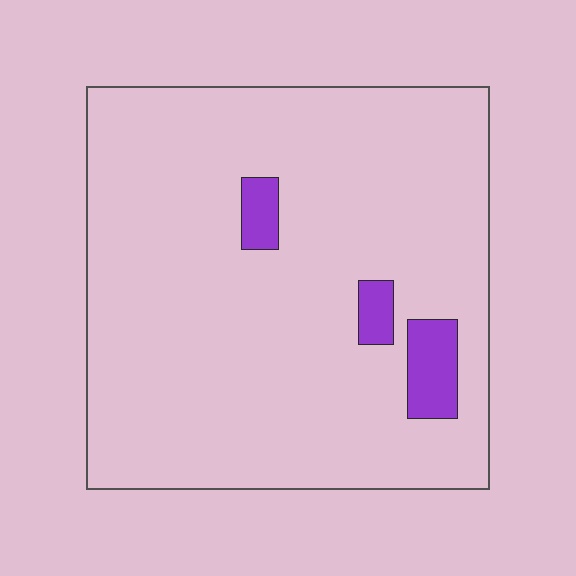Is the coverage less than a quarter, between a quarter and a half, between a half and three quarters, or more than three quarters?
Less than a quarter.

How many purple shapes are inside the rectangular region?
3.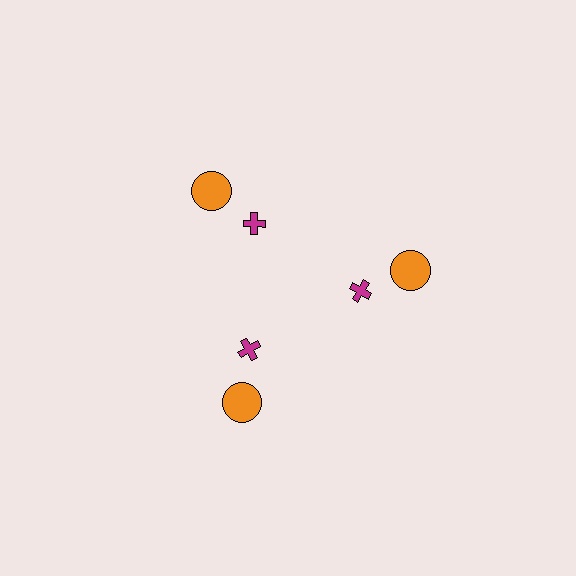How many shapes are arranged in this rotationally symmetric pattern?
There are 6 shapes, arranged in 3 groups of 2.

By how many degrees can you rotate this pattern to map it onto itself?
The pattern maps onto itself every 120 degrees of rotation.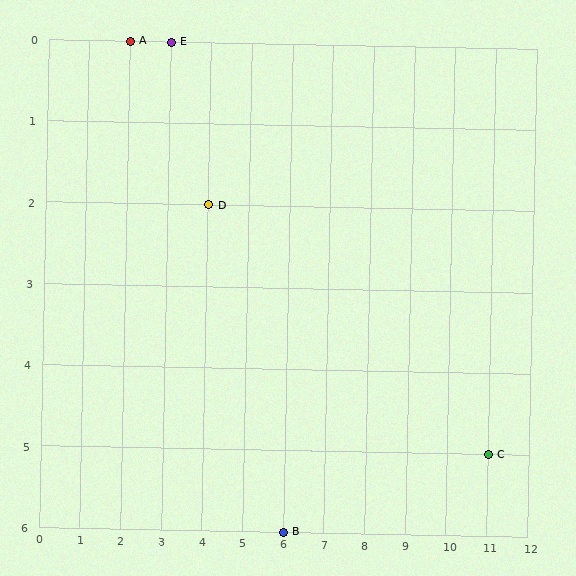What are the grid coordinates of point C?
Point C is at grid coordinates (11, 5).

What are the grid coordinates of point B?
Point B is at grid coordinates (6, 6).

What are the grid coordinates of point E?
Point E is at grid coordinates (3, 0).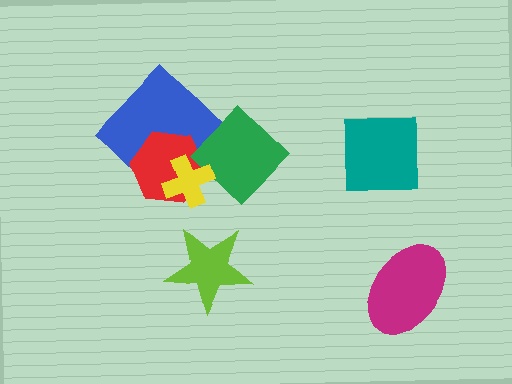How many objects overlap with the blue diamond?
2 objects overlap with the blue diamond.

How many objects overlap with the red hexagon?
2 objects overlap with the red hexagon.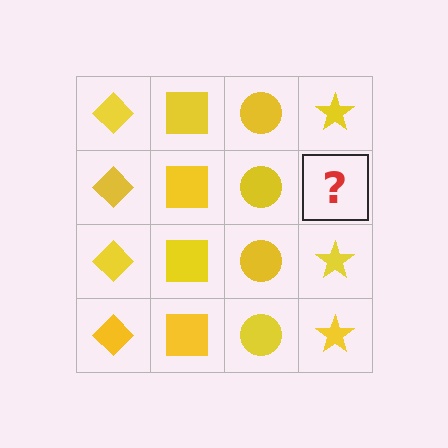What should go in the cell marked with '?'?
The missing cell should contain a yellow star.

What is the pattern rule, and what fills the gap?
The rule is that each column has a consistent shape. The gap should be filled with a yellow star.